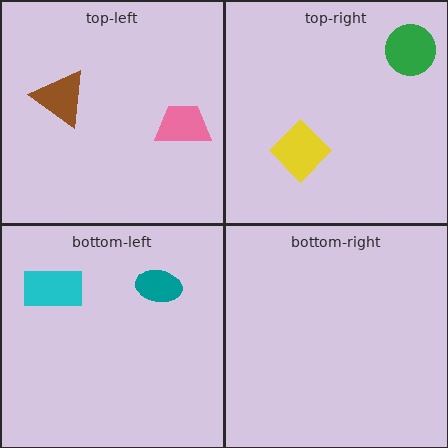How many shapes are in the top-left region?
2.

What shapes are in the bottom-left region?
The cyan rectangle, the teal ellipse.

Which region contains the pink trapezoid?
The top-left region.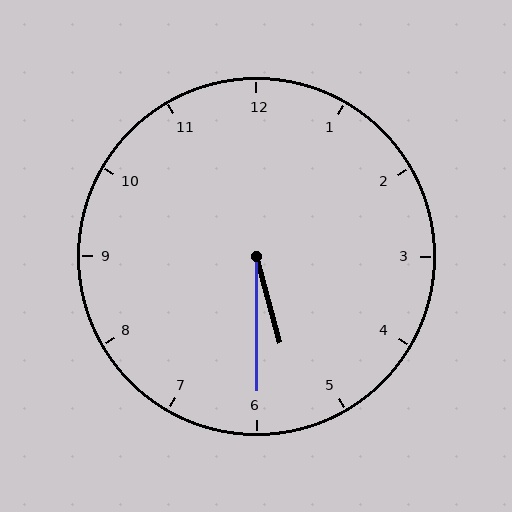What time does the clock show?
5:30.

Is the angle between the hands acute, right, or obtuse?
It is acute.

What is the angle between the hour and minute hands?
Approximately 15 degrees.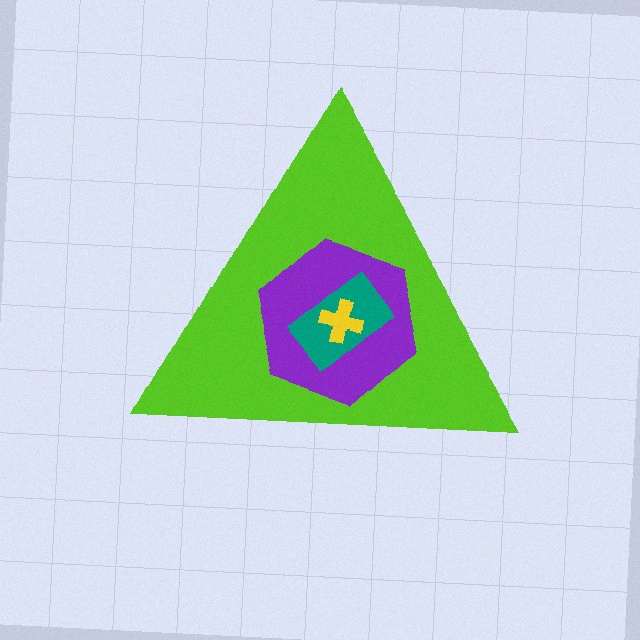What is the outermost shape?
The lime triangle.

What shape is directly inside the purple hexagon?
The teal rectangle.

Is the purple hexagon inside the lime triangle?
Yes.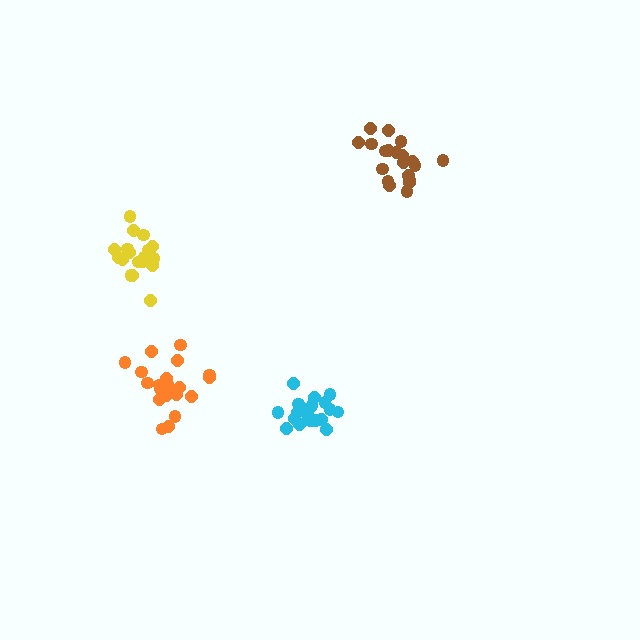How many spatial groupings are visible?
There are 4 spatial groupings.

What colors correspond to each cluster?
The clusters are colored: orange, cyan, yellow, brown.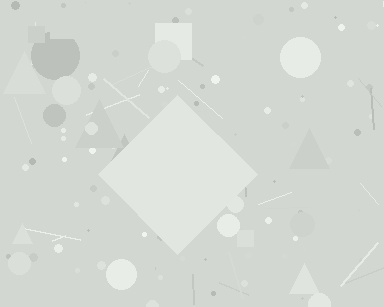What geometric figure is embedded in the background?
A diamond is embedded in the background.